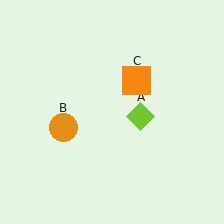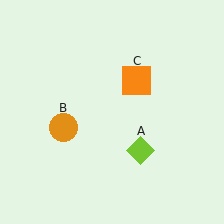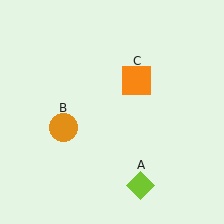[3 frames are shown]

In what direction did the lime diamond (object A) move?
The lime diamond (object A) moved down.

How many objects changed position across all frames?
1 object changed position: lime diamond (object A).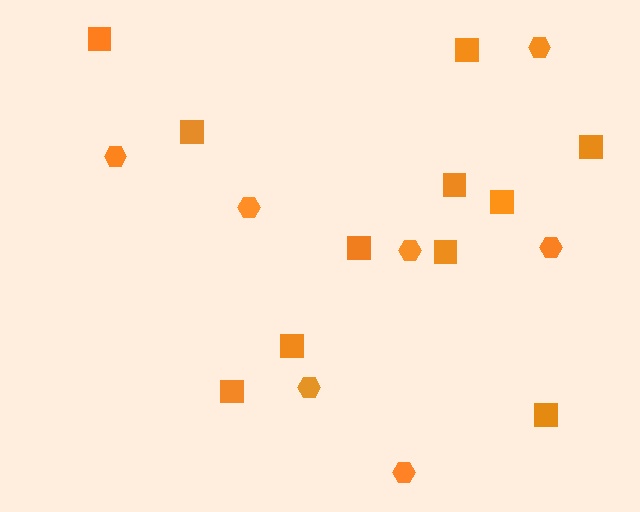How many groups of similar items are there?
There are 2 groups: one group of hexagons (7) and one group of squares (11).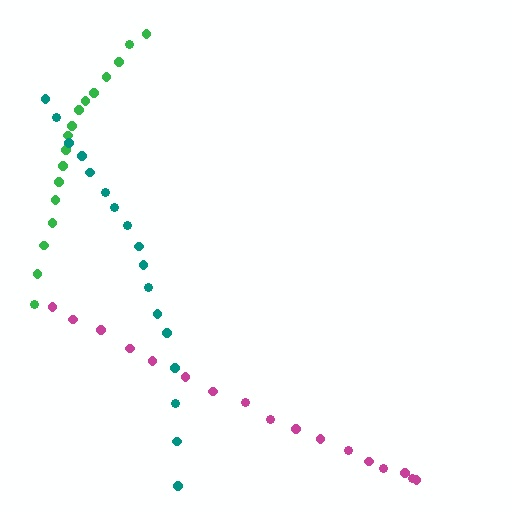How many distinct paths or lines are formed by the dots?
There are 3 distinct paths.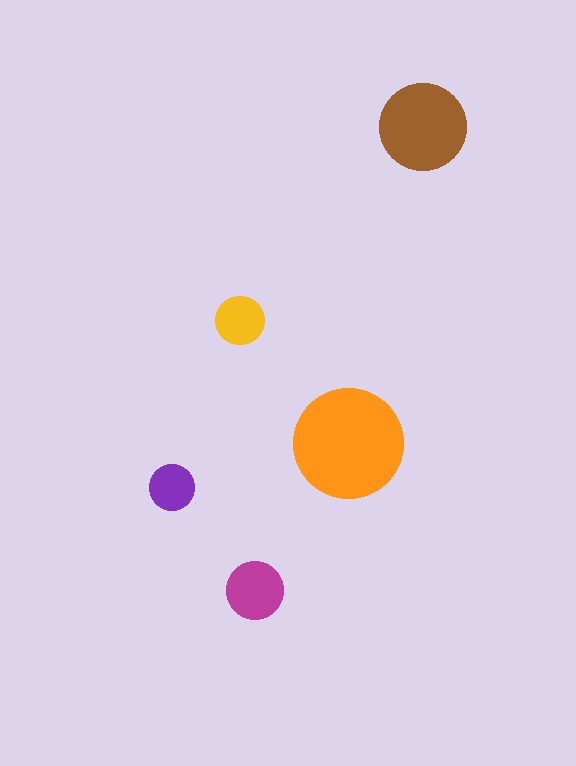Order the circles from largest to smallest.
the orange one, the brown one, the magenta one, the yellow one, the purple one.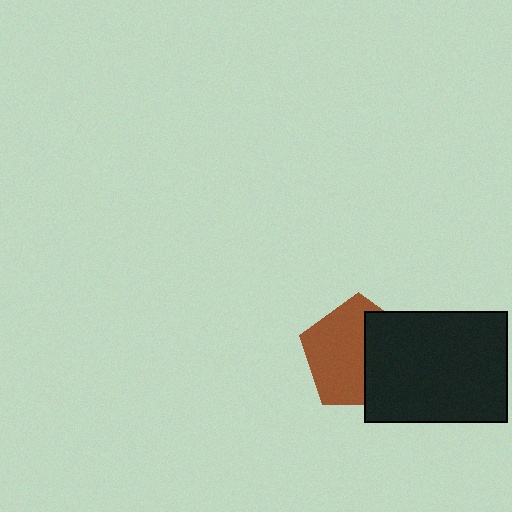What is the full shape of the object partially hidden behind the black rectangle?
The partially hidden object is a brown pentagon.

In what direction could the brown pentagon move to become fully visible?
The brown pentagon could move left. That would shift it out from behind the black rectangle entirely.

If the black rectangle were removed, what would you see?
You would see the complete brown pentagon.